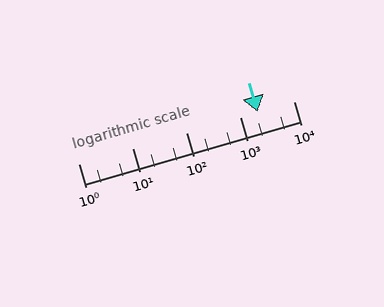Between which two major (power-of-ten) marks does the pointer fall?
The pointer is between 1000 and 10000.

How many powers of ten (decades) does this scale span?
The scale spans 4 decades, from 1 to 10000.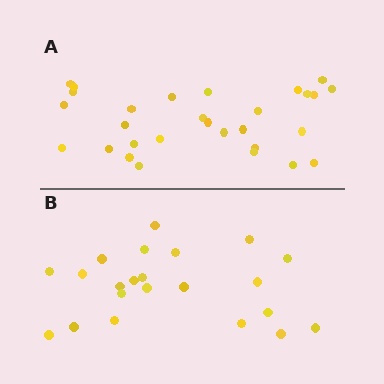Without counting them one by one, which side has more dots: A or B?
Region A (the top region) has more dots.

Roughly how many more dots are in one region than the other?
Region A has roughly 8 or so more dots than region B.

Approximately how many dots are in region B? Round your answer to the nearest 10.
About 20 dots. (The exact count is 22, which rounds to 20.)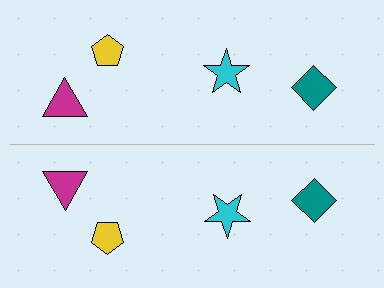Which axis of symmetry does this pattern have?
The pattern has a horizontal axis of symmetry running through the center of the image.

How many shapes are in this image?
There are 8 shapes in this image.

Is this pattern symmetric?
Yes, this pattern has bilateral (reflection) symmetry.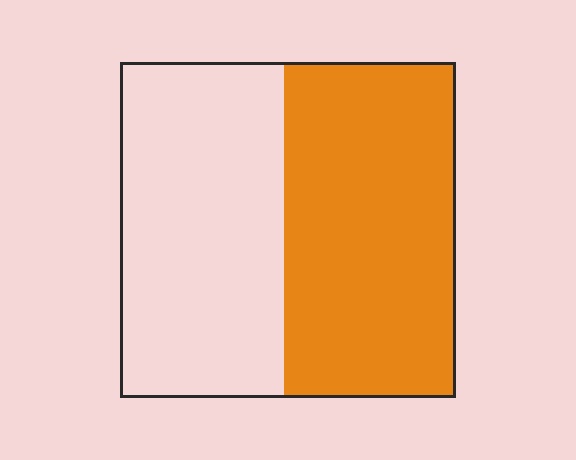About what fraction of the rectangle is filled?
About one half (1/2).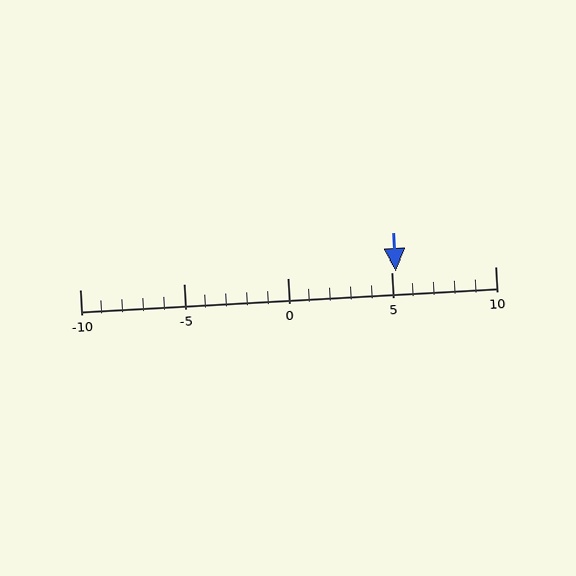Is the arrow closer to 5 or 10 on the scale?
The arrow is closer to 5.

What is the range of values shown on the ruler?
The ruler shows values from -10 to 10.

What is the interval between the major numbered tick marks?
The major tick marks are spaced 5 units apart.